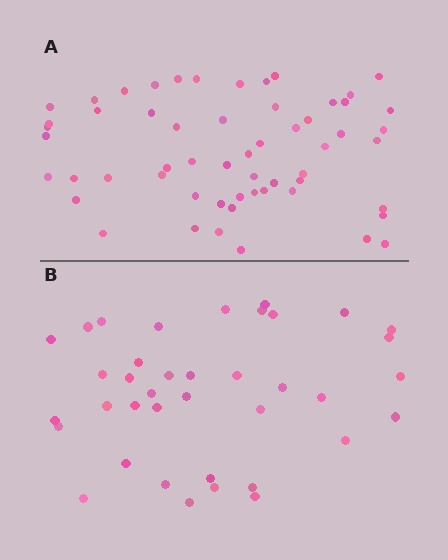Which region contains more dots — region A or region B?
Region A (the top region) has more dots.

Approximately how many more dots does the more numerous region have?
Region A has approximately 20 more dots than region B.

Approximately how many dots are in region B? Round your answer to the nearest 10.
About 40 dots. (The exact count is 38, which rounds to 40.)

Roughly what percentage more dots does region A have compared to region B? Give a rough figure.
About 50% more.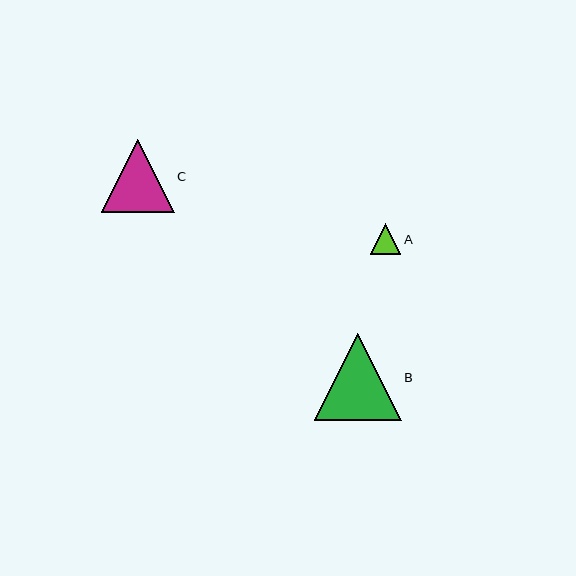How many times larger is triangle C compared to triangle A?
Triangle C is approximately 2.4 times the size of triangle A.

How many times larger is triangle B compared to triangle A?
Triangle B is approximately 2.8 times the size of triangle A.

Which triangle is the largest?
Triangle B is the largest with a size of approximately 87 pixels.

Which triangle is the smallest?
Triangle A is the smallest with a size of approximately 31 pixels.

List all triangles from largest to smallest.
From largest to smallest: B, C, A.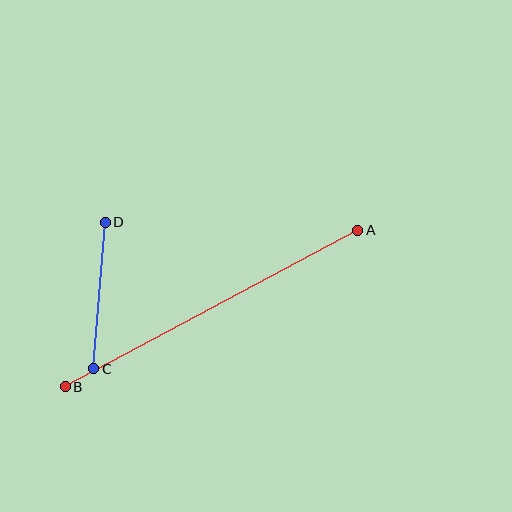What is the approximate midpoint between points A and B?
The midpoint is at approximately (212, 309) pixels.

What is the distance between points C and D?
The distance is approximately 147 pixels.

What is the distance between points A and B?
The distance is approximately 332 pixels.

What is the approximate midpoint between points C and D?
The midpoint is at approximately (99, 295) pixels.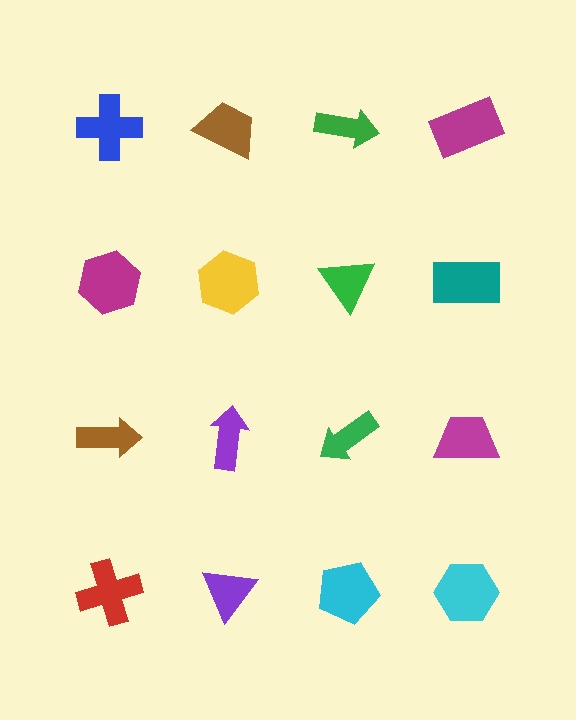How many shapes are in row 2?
4 shapes.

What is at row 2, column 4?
A teal rectangle.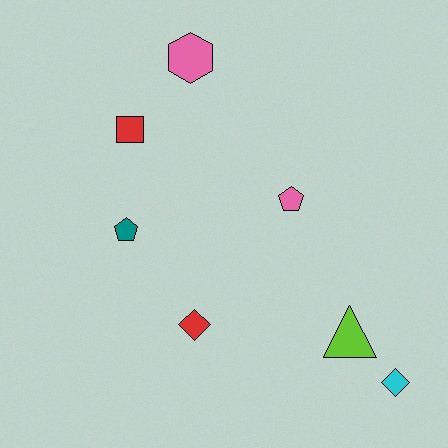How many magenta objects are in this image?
There are no magenta objects.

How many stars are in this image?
There are no stars.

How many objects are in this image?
There are 7 objects.